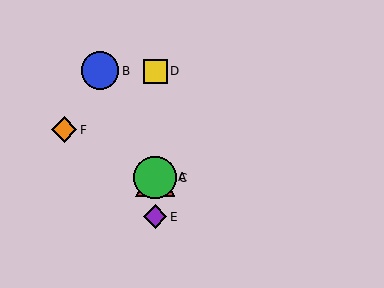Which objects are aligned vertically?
Objects A, C, D, E are aligned vertically.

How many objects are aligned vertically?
4 objects (A, C, D, E) are aligned vertically.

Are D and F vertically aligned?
No, D is at x≈155 and F is at x≈64.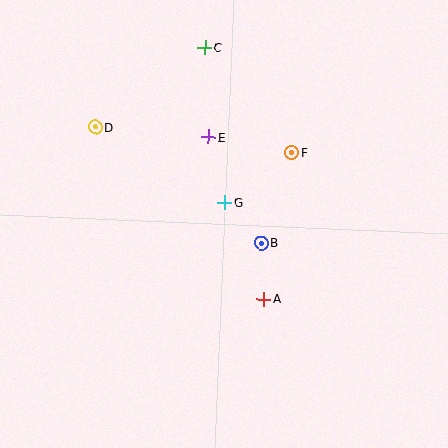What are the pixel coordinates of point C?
Point C is at (205, 47).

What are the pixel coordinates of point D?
Point D is at (95, 127).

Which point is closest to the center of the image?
Point G at (225, 202) is closest to the center.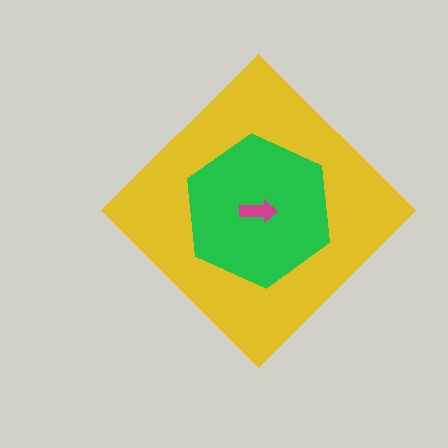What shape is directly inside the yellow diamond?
The green hexagon.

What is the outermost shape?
The yellow diamond.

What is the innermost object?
The magenta arrow.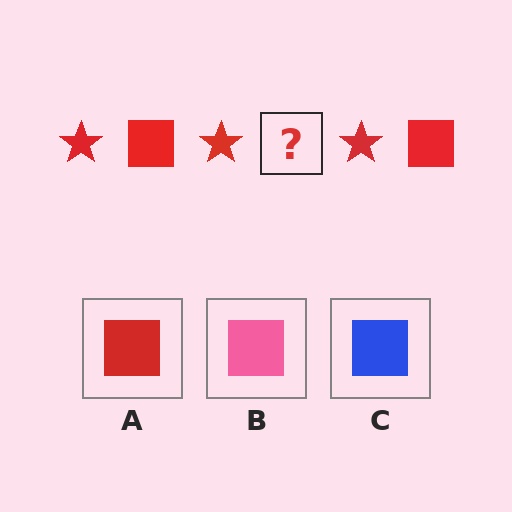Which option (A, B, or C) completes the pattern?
A.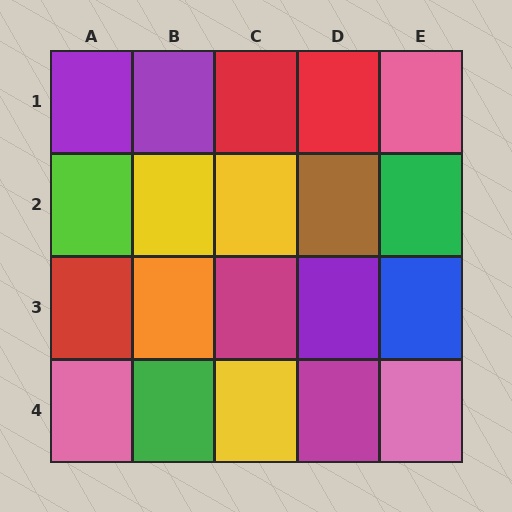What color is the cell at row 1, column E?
Pink.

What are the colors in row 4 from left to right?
Pink, green, yellow, magenta, pink.